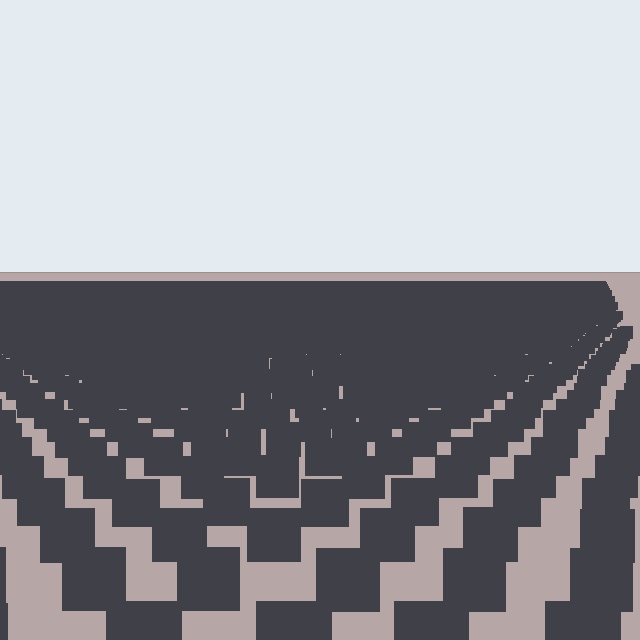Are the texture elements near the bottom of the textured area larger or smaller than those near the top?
Larger. Near the bottom, elements are closer to the viewer and appear at a bigger on-screen size.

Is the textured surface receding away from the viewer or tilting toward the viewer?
The surface is receding away from the viewer. Texture elements get smaller and denser toward the top.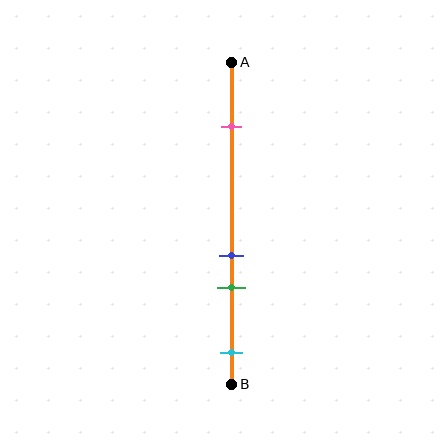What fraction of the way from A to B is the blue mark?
The blue mark is approximately 60% (0.6) of the way from A to B.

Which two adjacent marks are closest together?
The blue and green marks are the closest adjacent pair.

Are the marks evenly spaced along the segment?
No, the marks are not evenly spaced.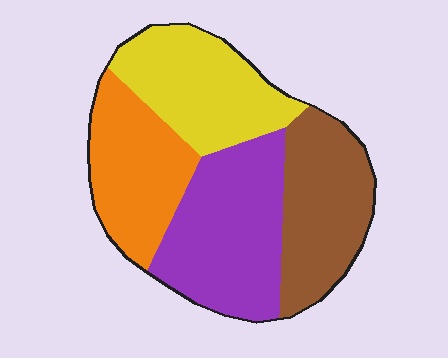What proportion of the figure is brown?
Brown takes up about one quarter (1/4) of the figure.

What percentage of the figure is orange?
Orange covers about 20% of the figure.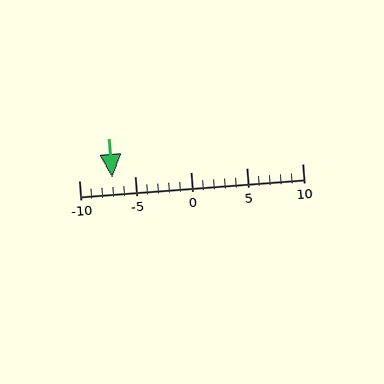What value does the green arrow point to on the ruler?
The green arrow points to approximately -7.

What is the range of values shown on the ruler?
The ruler shows values from -10 to 10.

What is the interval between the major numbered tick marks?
The major tick marks are spaced 5 units apart.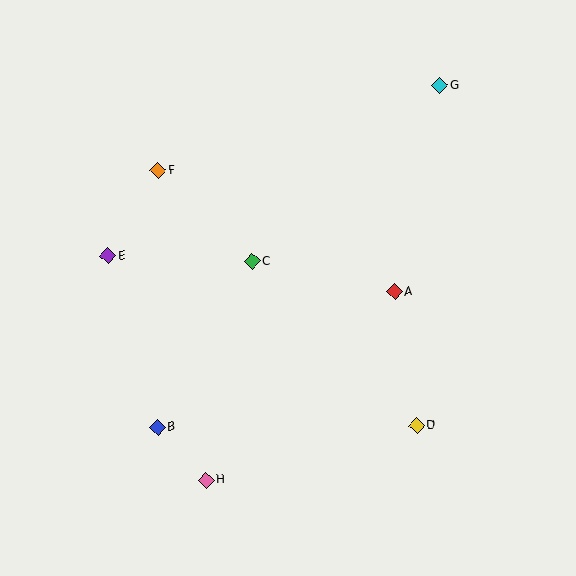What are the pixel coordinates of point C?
Point C is at (252, 261).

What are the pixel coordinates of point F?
Point F is at (158, 171).